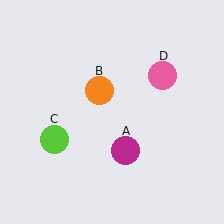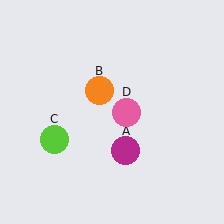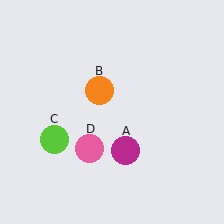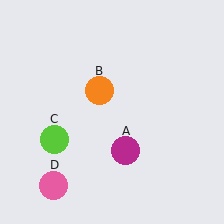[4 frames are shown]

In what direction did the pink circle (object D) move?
The pink circle (object D) moved down and to the left.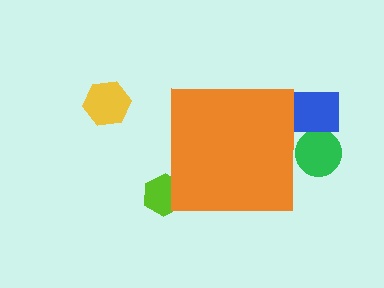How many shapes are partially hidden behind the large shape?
3 shapes are partially hidden.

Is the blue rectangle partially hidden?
Yes, the blue rectangle is partially hidden behind the orange square.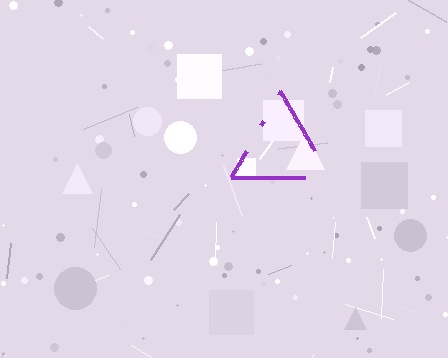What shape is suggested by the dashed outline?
The dashed outline suggests a triangle.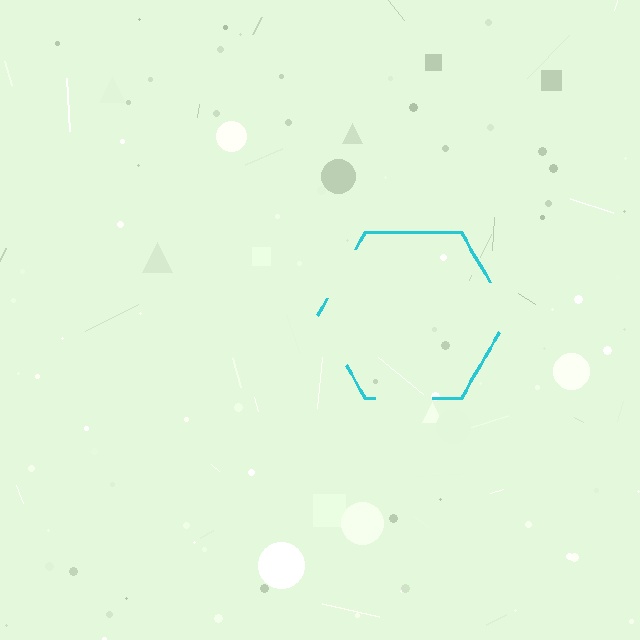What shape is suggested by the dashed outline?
The dashed outline suggests a hexagon.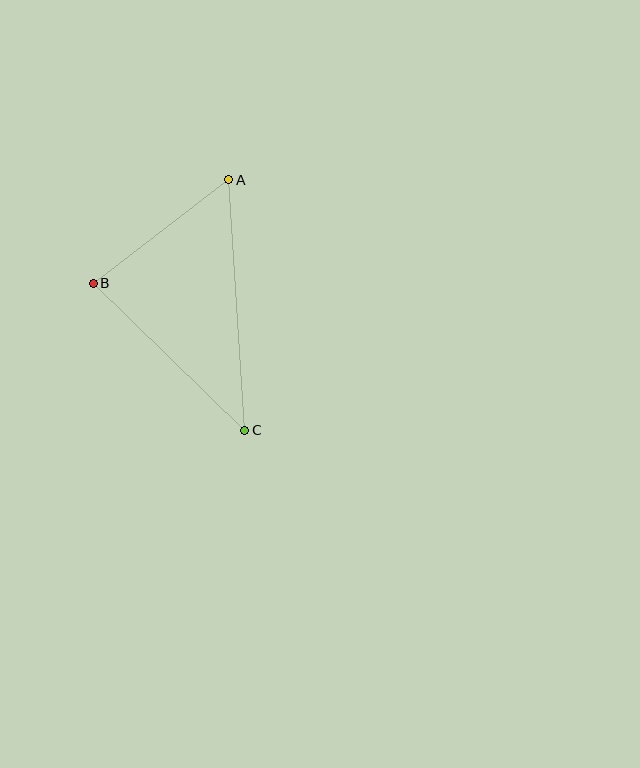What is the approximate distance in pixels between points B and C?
The distance between B and C is approximately 211 pixels.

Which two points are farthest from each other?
Points A and C are farthest from each other.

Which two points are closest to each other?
Points A and B are closest to each other.